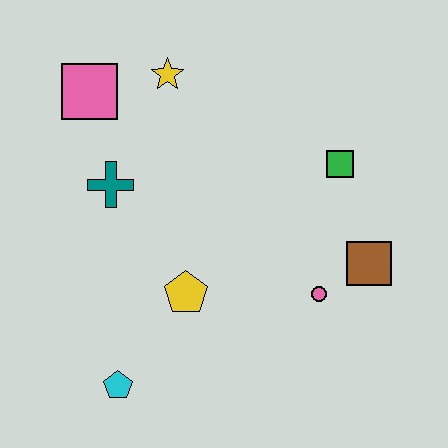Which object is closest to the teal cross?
The pink square is closest to the teal cross.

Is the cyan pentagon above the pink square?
No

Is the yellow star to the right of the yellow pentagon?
No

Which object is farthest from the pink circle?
The pink square is farthest from the pink circle.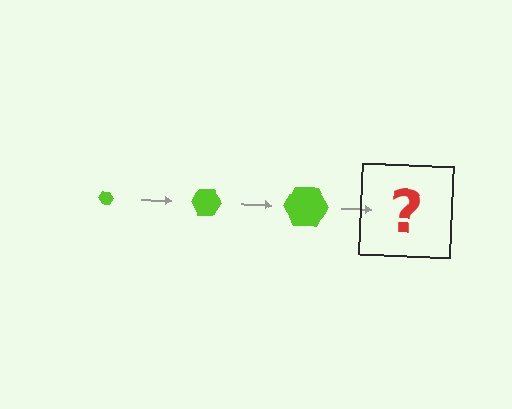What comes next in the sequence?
The next element should be a lime hexagon, larger than the previous one.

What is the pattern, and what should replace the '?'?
The pattern is that the hexagon gets progressively larger each step. The '?' should be a lime hexagon, larger than the previous one.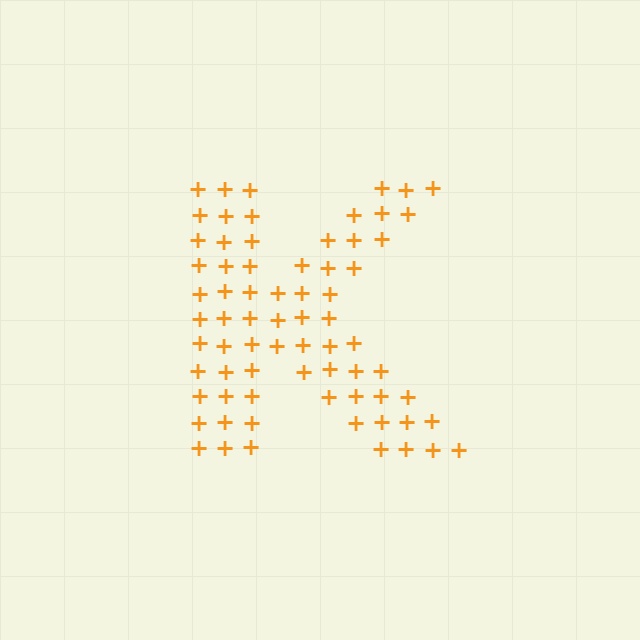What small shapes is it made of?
It is made of small plus signs.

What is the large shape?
The large shape is the letter K.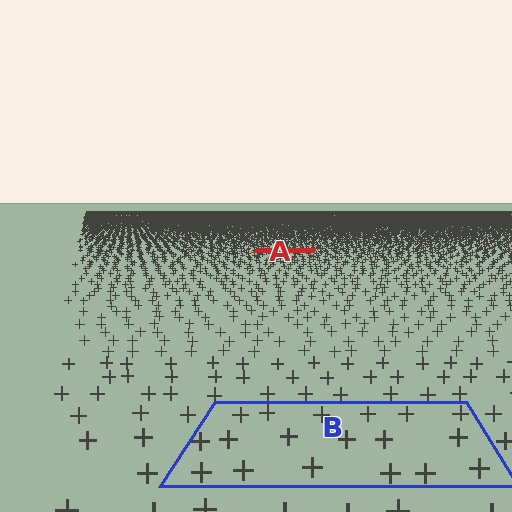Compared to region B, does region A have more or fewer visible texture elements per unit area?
Region A has more texture elements per unit area — they are packed more densely because it is farther away.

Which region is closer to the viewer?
Region B is closer. The texture elements there are larger and more spread out.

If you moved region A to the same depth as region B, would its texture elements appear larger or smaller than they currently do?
They would appear larger. At a closer depth, the same texture elements are projected at a bigger on-screen size.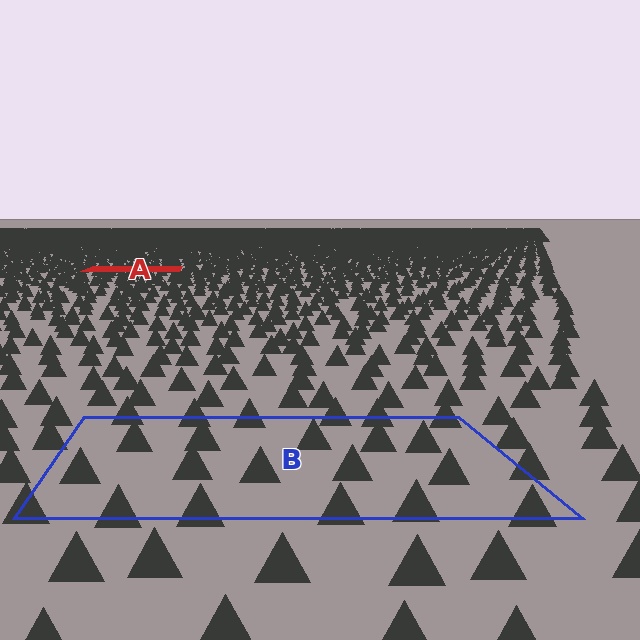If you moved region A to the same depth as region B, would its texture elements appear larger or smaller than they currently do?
They would appear larger. At a closer depth, the same texture elements are projected at a bigger on-screen size.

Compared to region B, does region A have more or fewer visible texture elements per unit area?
Region A has more texture elements per unit area — they are packed more densely because it is farther away.